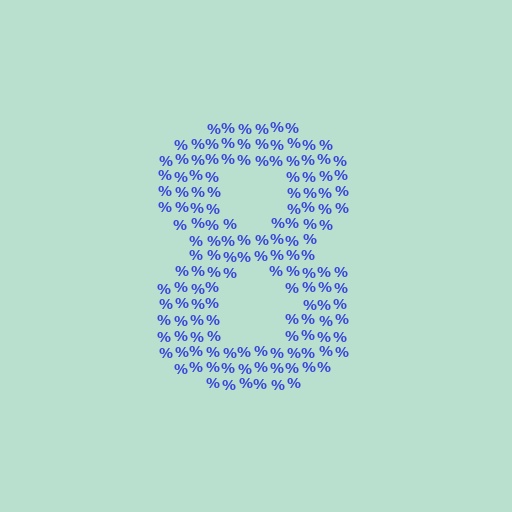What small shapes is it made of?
It is made of small percent signs.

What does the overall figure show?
The overall figure shows the digit 8.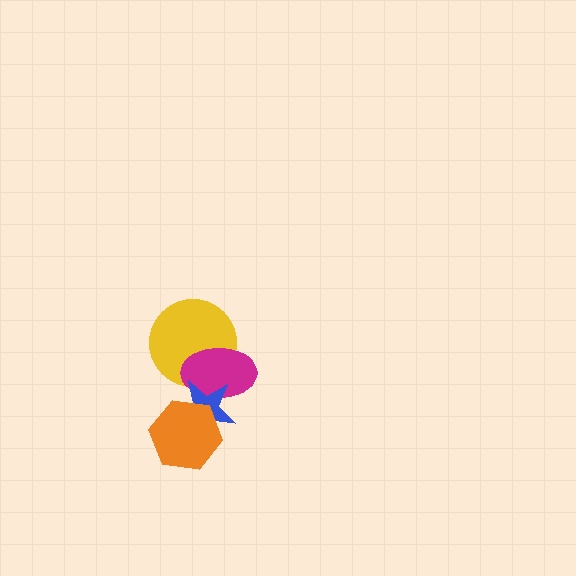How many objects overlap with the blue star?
3 objects overlap with the blue star.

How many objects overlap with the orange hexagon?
1 object overlaps with the orange hexagon.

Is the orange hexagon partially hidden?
No, no other shape covers it.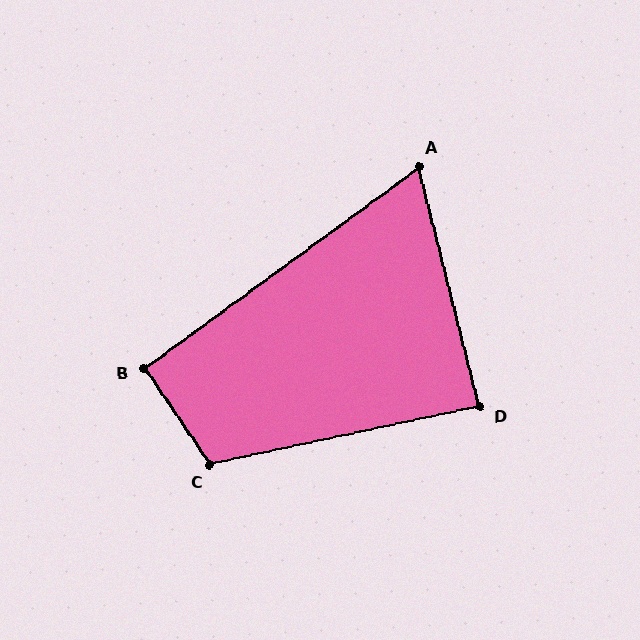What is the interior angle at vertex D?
Approximately 88 degrees (approximately right).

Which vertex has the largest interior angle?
C, at approximately 112 degrees.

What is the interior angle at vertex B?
Approximately 92 degrees (approximately right).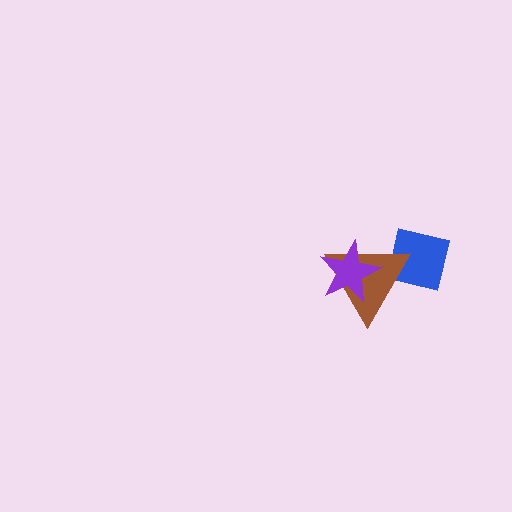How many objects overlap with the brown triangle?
2 objects overlap with the brown triangle.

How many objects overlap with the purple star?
1 object overlaps with the purple star.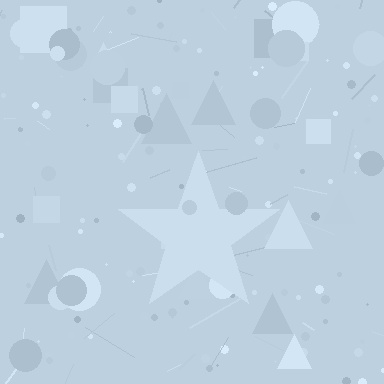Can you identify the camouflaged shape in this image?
The camouflaged shape is a star.